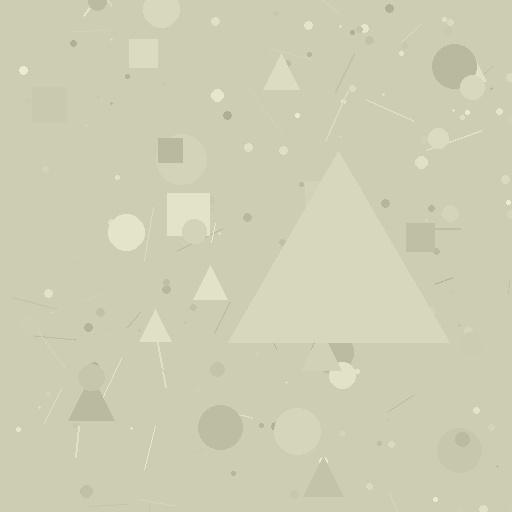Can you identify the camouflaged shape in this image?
The camouflaged shape is a triangle.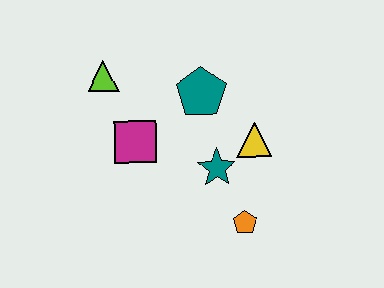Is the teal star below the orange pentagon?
No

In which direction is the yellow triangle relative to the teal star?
The yellow triangle is to the right of the teal star.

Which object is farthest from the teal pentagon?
The orange pentagon is farthest from the teal pentagon.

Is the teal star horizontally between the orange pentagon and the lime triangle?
Yes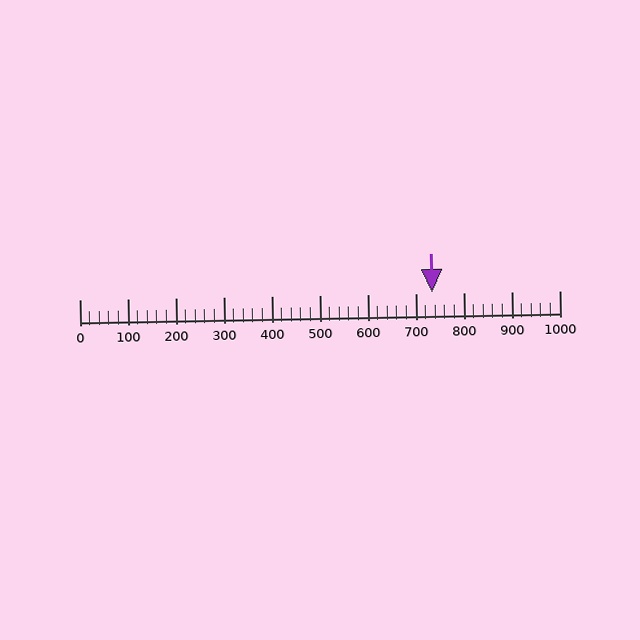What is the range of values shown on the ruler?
The ruler shows values from 0 to 1000.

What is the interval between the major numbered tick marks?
The major tick marks are spaced 100 units apart.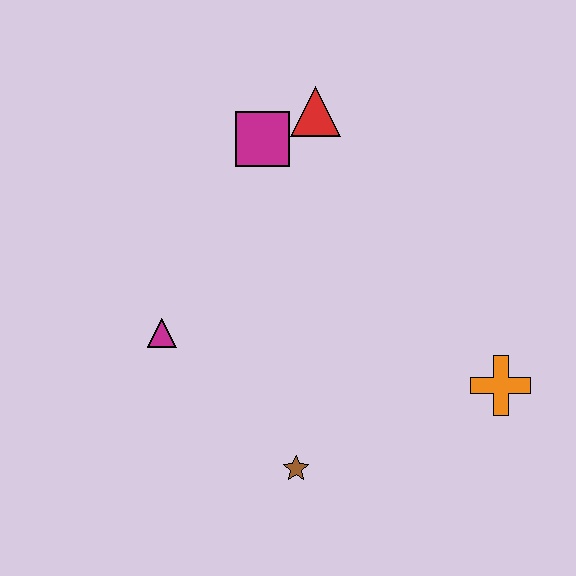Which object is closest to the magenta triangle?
The brown star is closest to the magenta triangle.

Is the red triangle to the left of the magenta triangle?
No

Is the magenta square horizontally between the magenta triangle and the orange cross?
Yes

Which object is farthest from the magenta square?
The orange cross is farthest from the magenta square.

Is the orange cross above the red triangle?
No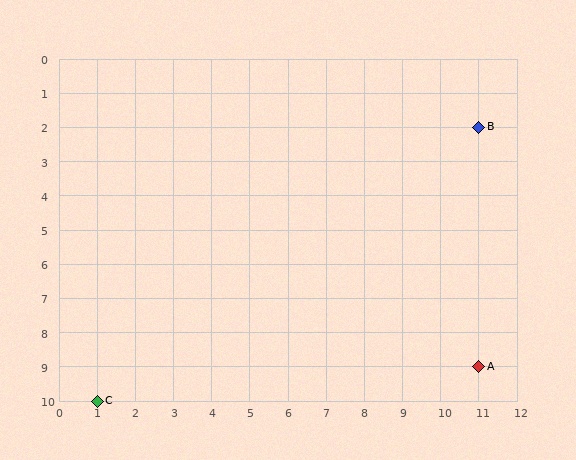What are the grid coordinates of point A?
Point A is at grid coordinates (11, 9).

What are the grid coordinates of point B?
Point B is at grid coordinates (11, 2).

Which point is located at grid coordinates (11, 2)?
Point B is at (11, 2).